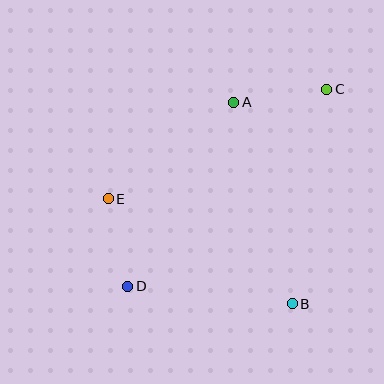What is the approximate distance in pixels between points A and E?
The distance between A and E is approximately 159 pixels.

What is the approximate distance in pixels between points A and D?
The distance between A and D is approximately 212 pixels.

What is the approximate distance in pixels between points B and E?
The distance between B and E is approximately 212 pixels.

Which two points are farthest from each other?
Points C and D are farthest from each other.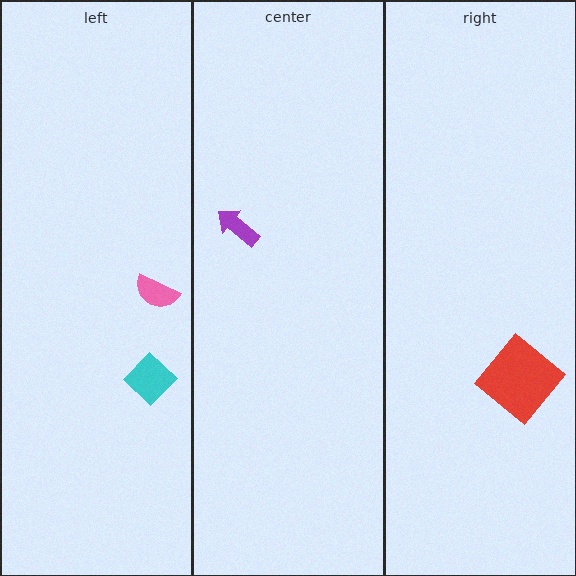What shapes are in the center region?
The purple arrow.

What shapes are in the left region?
The cyan diamond, the pink semicircle.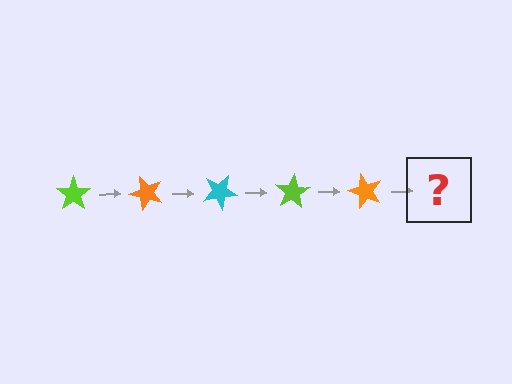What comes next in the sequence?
The next element should be a cyan star, rotated 250 degrees from the start.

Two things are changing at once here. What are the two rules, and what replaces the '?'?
The two rules are that it rotates 50 degrees each step and the color cycles through lime, orange, and cyan. The '?' should be a cyan star, rotated 250 degrees from the start.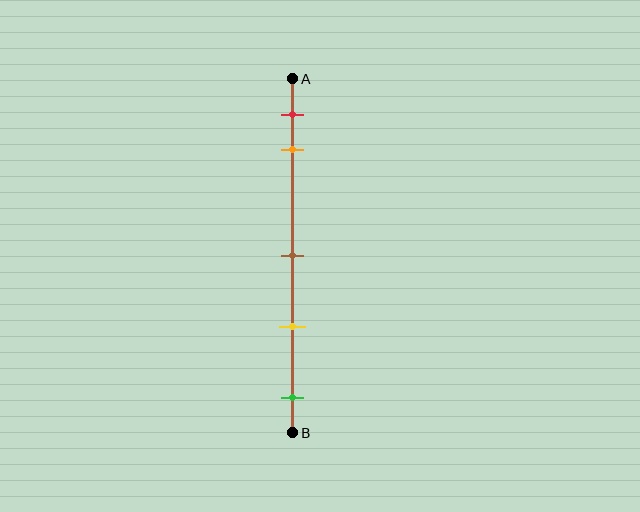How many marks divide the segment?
There are 5 marks dividing the segment.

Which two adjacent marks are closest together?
The red and orange marks are the closest adjacent pair.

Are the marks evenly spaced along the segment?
No, the marks are not evenly spaced.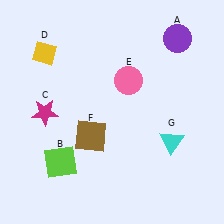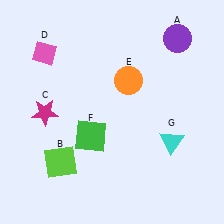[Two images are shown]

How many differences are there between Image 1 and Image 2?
There are 3 differences between the two images.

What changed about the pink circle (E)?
In Image 1, E is pink. In Image 2, it changed to orange.